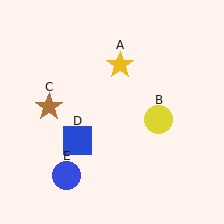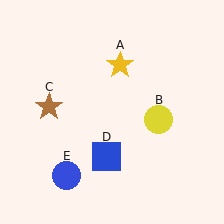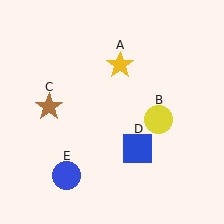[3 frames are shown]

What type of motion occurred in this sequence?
The blue square (object D) rotated counterclockwise around the center of the scene.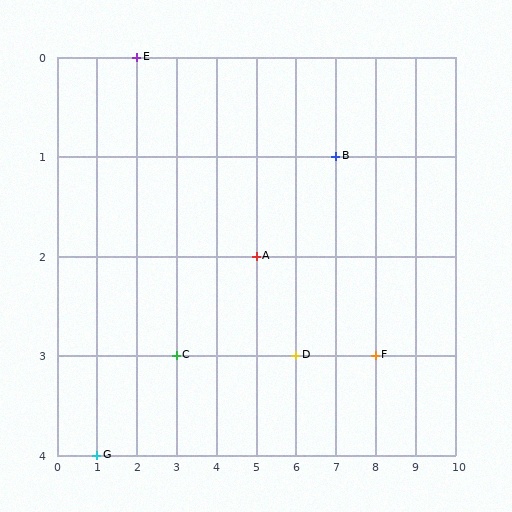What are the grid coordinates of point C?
Point C is at grid coordinates (3, 3).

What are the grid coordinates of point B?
Point B is at grid coordinates (7, 1).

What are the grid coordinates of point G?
Point G is at grid coordinates (1, 4).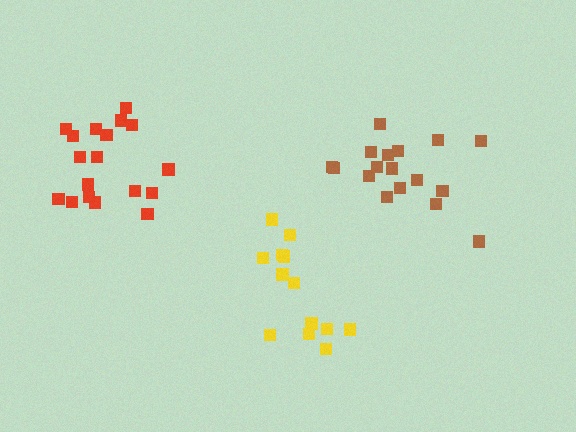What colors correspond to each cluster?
The clusters are colored: yellow, red, brown.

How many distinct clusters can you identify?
There are 3 distinct clusters.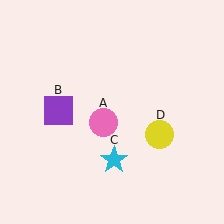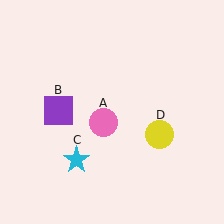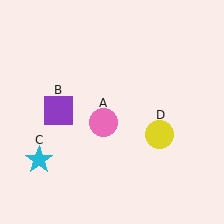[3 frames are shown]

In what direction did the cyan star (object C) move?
The cyan star (object C) moved left.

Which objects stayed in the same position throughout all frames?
Pink circle (object A) and purple square (object B) and yellow circle (object D) remained stationary.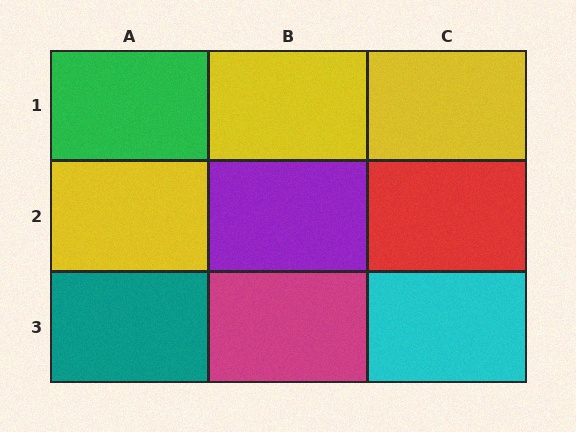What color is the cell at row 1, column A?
Green.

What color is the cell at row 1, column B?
Yellow.